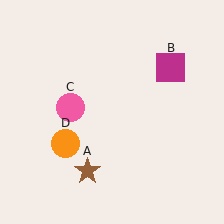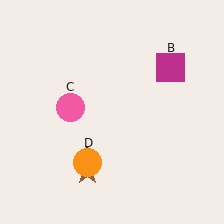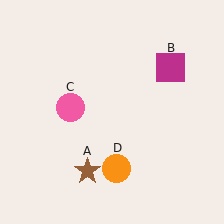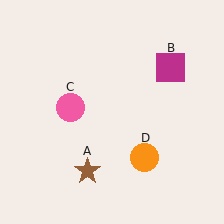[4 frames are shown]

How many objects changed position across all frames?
1 object changed position: orange circle (object D).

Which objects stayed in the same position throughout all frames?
Brown star (object A) and magenta square (object B) and pink circle (object C) remained stationary.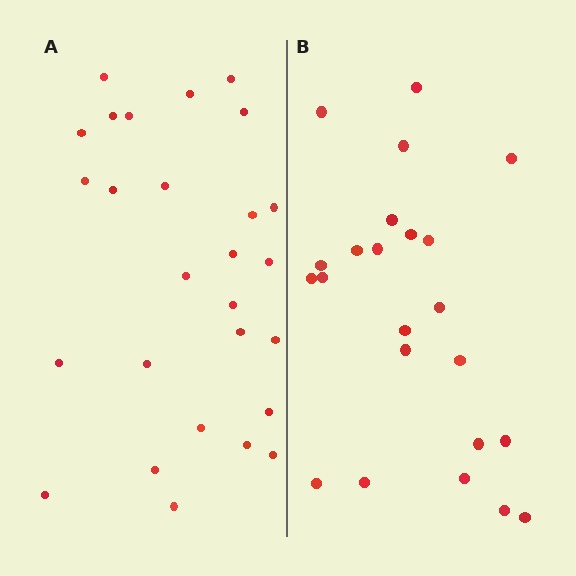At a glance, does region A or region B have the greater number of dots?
Region A (the left region) has more dots.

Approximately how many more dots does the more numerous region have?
Region A has about 4 more dots than region B.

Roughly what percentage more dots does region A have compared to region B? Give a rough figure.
About 15% more.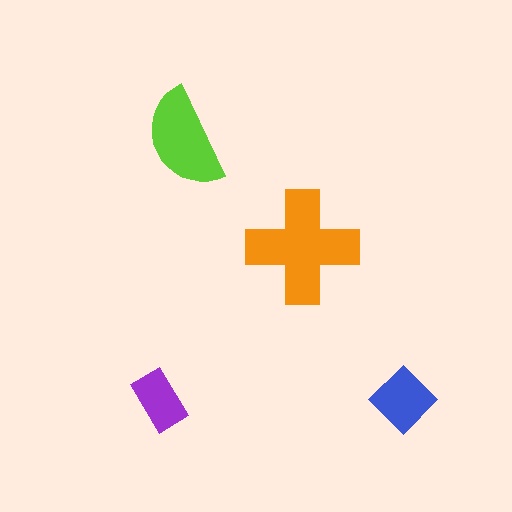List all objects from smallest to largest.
The purple rectangle, the blue diamond, the lime semicircle, the orange cross.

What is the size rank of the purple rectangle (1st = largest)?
4th.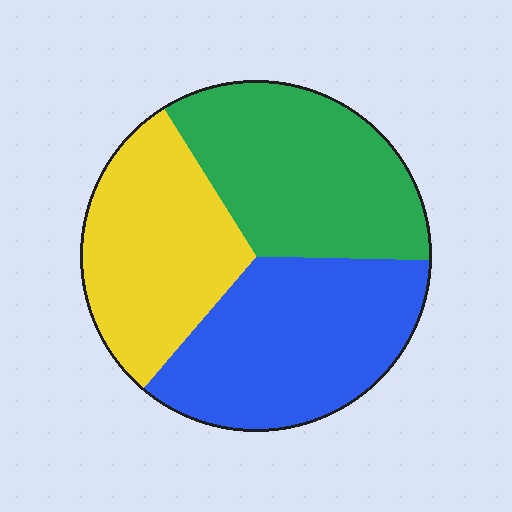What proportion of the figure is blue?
Blue covers 36% of the figure.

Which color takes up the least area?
Yellow, at roughly 30%.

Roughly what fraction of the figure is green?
Green takes up about one third (1/3) of the figure.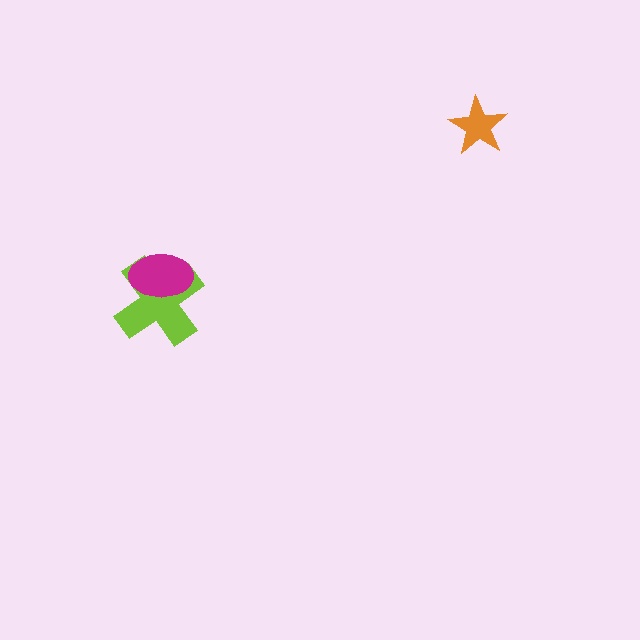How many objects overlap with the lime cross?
1 object overlaps with the lime cross.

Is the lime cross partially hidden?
Yes, it is partially covered by another shape.